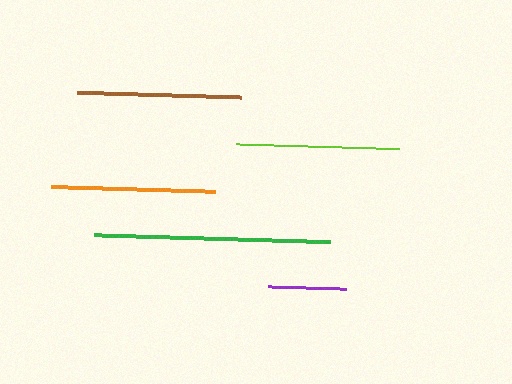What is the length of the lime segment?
The lime segment is approximately 164 pixels long.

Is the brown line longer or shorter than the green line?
The green line is longer than the brown line.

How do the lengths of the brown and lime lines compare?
The brown and lime lines are approximately the same length.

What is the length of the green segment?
The green segment is approximately 236 pixels long.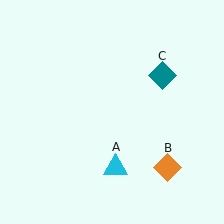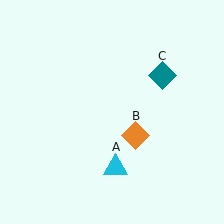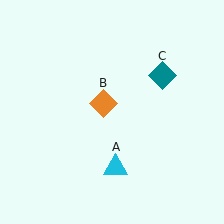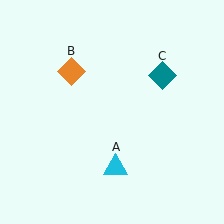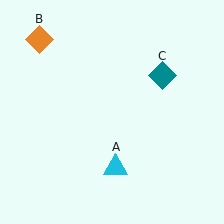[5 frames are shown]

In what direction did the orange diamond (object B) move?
The orange diamond (object B) moved up and to the left.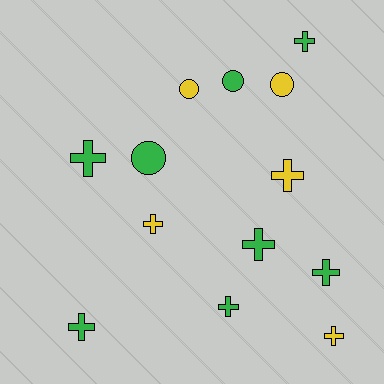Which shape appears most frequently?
Cross, with 9 objects.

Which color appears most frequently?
Green, with 8 objects.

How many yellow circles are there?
There are 2 yellow circles.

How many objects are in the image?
There are 13 objects.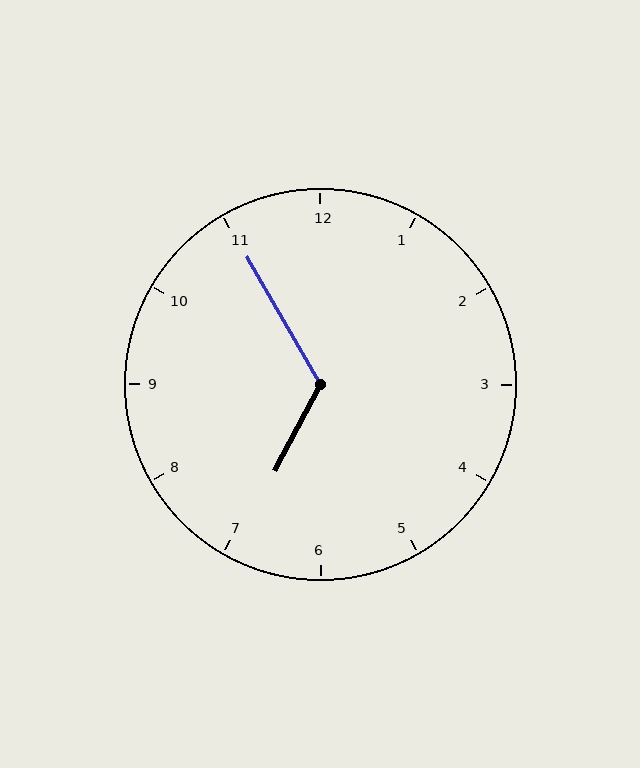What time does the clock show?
6:55.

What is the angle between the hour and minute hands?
Approximately 122 degrees.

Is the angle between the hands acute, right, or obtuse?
It is obtuse.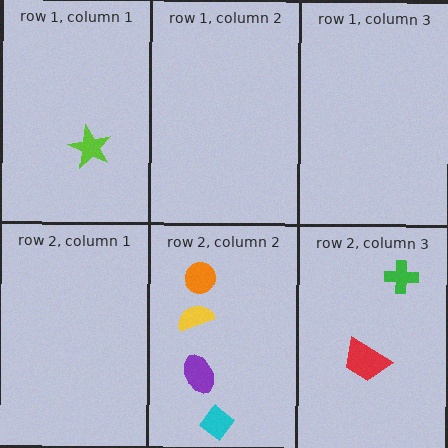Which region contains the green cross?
The row 2, column 3 region.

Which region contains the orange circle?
The row 2, column 2 region.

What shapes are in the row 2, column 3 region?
The red trapezoid, the green cross.